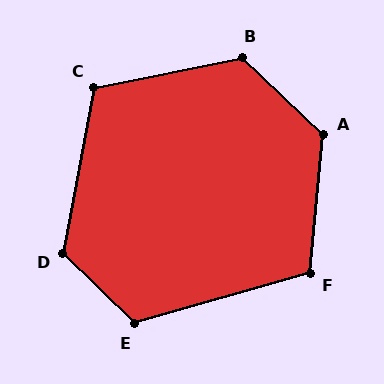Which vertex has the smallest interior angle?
F, at approximately 111 degrees.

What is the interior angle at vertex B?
Approximately 125 degrees (obtuse).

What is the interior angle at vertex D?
Approximately 124 degrees (obtuse).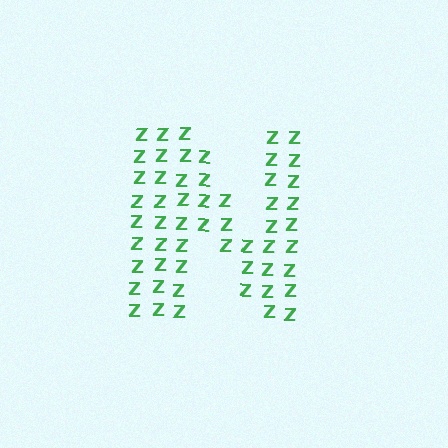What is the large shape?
The large shape is the letter N.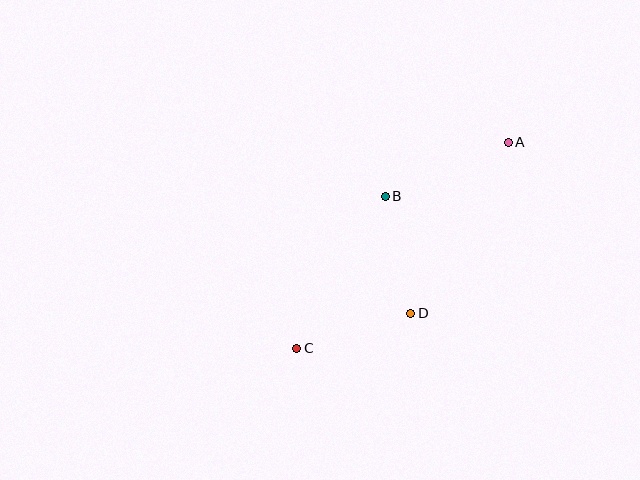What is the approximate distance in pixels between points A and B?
The distance between A and B is approximately 134 pixels.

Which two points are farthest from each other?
Points A and C are farthest from each other.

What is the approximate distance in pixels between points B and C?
The distance between B and C is approximately 176 pixels.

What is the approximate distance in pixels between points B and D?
The distance between B and D is approximately 120 pixels.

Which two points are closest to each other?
Points C and D are closest to each other.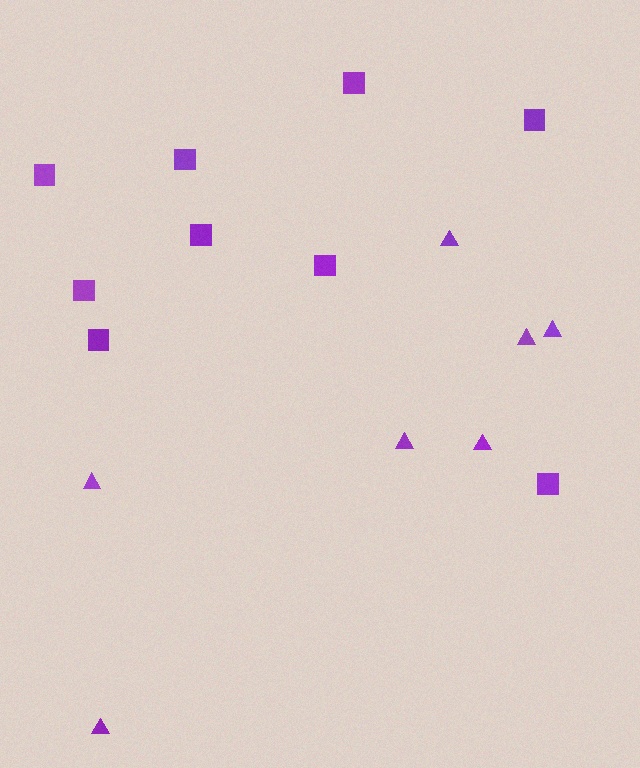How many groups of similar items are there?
There are 2 groups: one group of triangles (7) and one group of squares (9).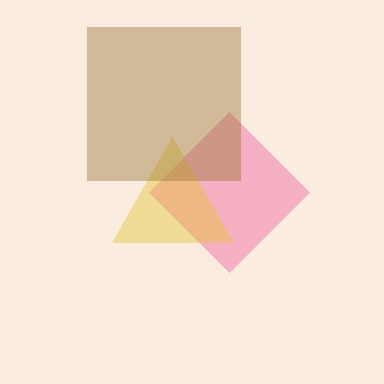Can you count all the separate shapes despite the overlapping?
Yes, there are 3 separate shapes.